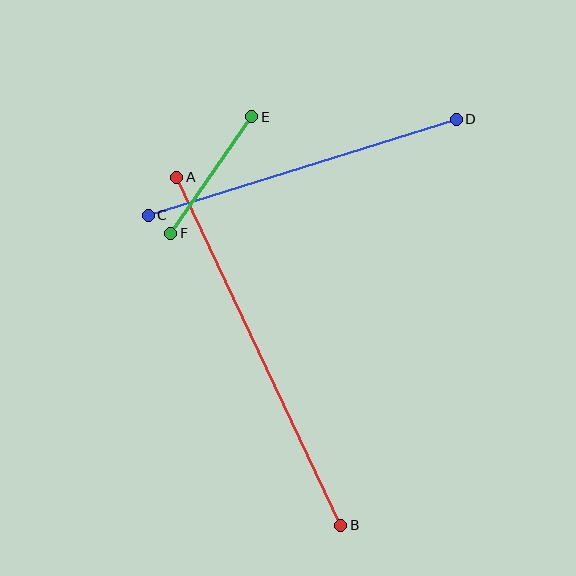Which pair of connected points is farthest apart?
Points A and B are farthest apart.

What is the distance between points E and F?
The distance is approximately 142 pixels.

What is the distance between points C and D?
The distance is approximately 323 pixels.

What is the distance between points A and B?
The distance is approximately 385 pixels.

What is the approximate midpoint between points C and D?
The midpoint is at approximately (302, 167) pixels.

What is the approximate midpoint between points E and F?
The midpoint is at approximately (211, 175) pixels.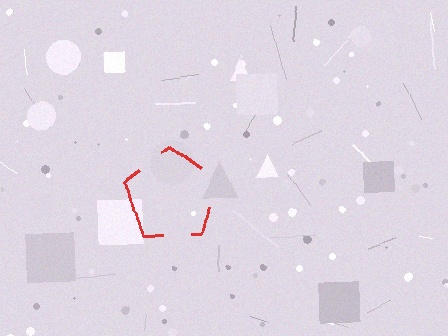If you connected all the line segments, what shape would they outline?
They would outline a pentagon.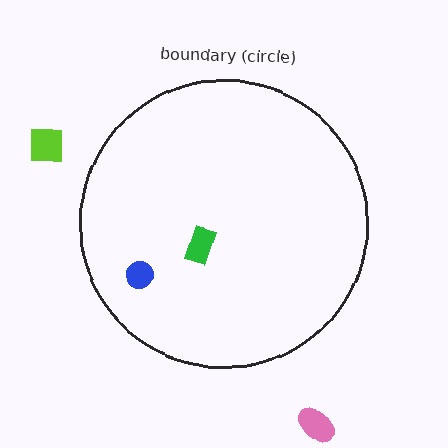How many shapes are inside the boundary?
2 inside, 2 outside.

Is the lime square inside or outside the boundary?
Outside.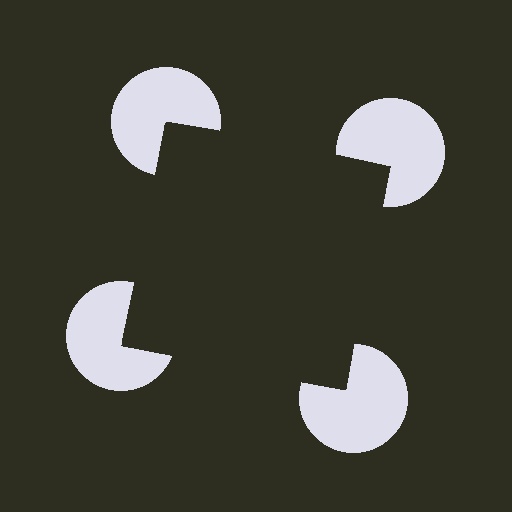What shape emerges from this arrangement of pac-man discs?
An illusory square — its edges are inferred from the aligned wedge cuts in the pac-man discs, not physically drawn.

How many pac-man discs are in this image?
There are 4 — one at each vertex of the illusory square.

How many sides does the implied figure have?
4 sides.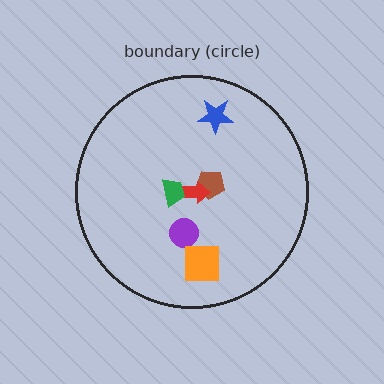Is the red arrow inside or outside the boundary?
Inside.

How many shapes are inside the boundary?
6 inside, 0 outside.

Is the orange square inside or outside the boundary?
Inside.